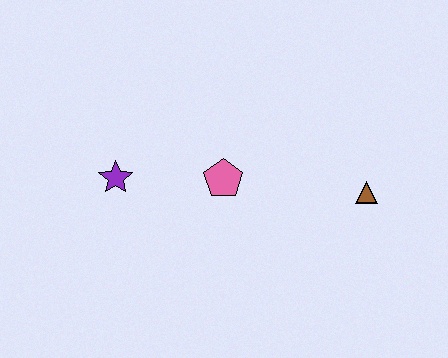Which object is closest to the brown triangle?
The pink pentagon is closest to the brown triangle.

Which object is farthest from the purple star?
The brown triangle is farthest from the purple star.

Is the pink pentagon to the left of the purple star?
No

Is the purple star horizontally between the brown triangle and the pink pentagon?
No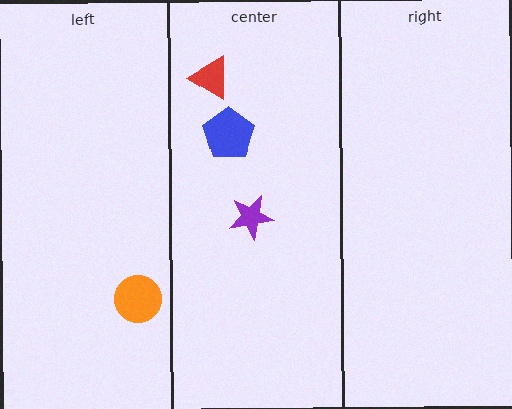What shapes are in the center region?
The red triangle, the purple star, the blue pentagon.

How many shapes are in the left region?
1.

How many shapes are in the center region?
3.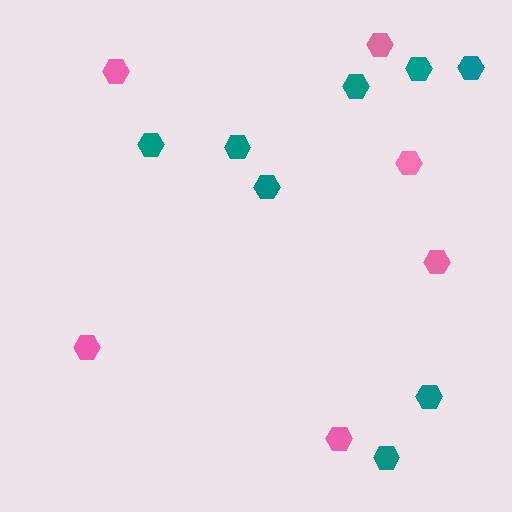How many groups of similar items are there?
There are 2 groups: one group of pink hexagons (6) and one group of teal hexagons (8).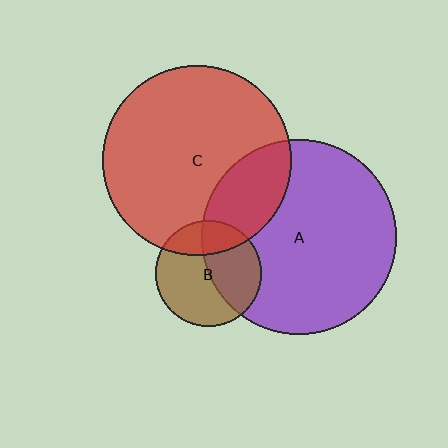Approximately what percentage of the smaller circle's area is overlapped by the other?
Approximately 25%.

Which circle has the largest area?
Circle A (purple).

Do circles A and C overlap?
Yes.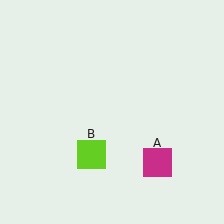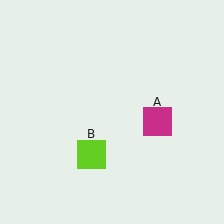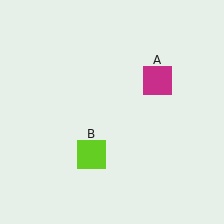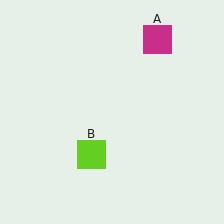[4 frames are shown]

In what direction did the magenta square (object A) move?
The magenta square (object A) moved up.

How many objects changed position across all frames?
1 object changed position: magenta square (object A).